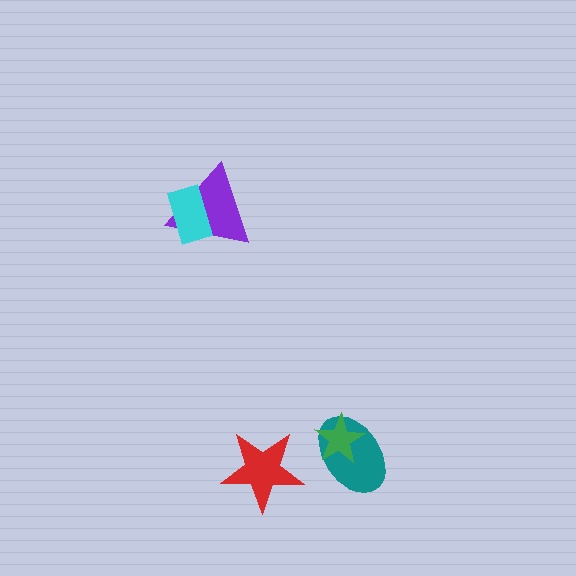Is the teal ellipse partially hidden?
Yes, it is partially covered by another shape.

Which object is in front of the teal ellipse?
The green star is in front of the teal ellipse.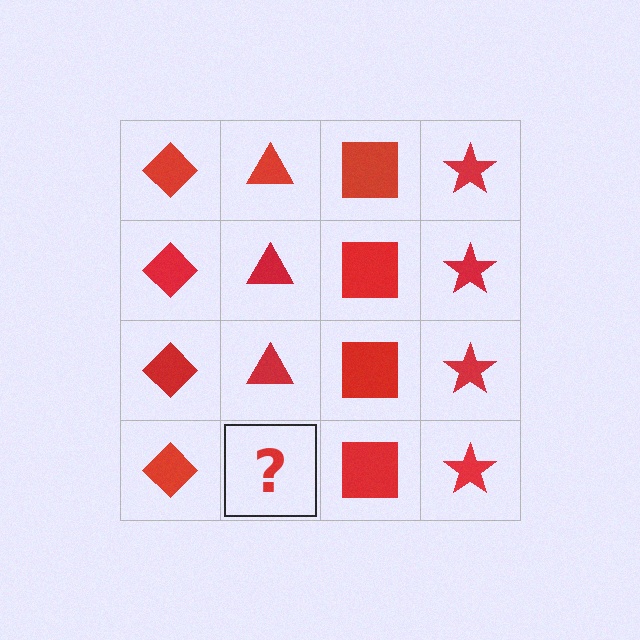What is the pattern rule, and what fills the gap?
The rule is that each column has a consistent shape. The gap should be filled with a red triangle.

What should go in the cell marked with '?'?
The missing cell should contain a red triangle.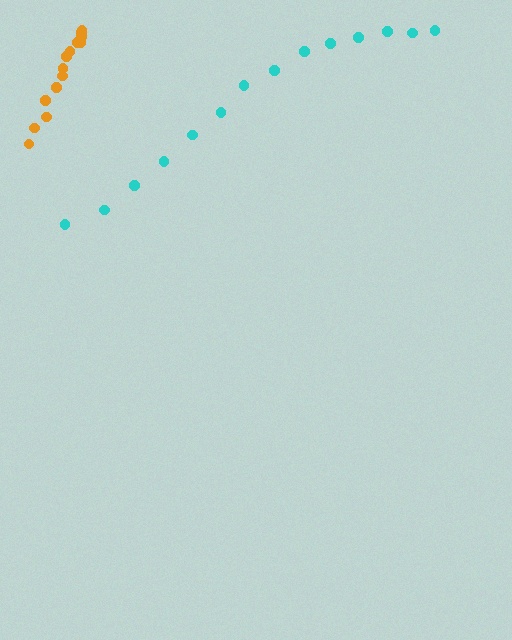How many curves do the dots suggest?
There are 2 distinct paths.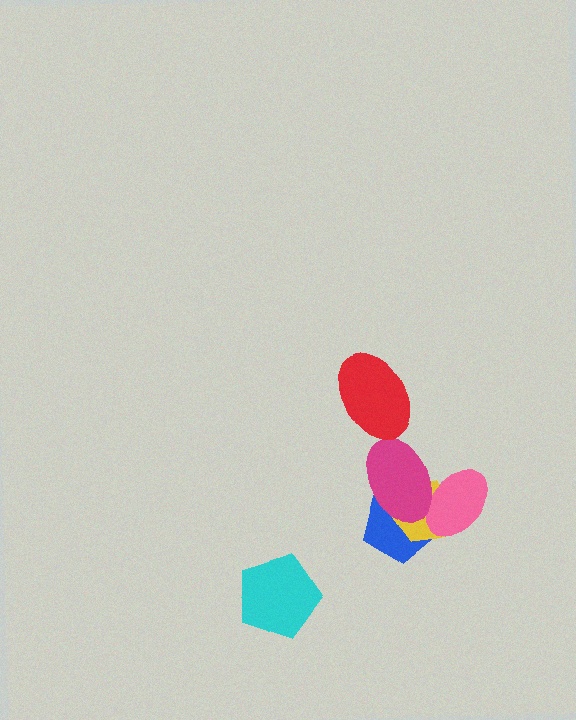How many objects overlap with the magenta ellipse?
3 objects overlap with the magenta ellipse.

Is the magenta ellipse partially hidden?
No, no other shape covers it.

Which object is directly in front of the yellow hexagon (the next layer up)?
The pink ellipse is directly in front of the yellow hexagon.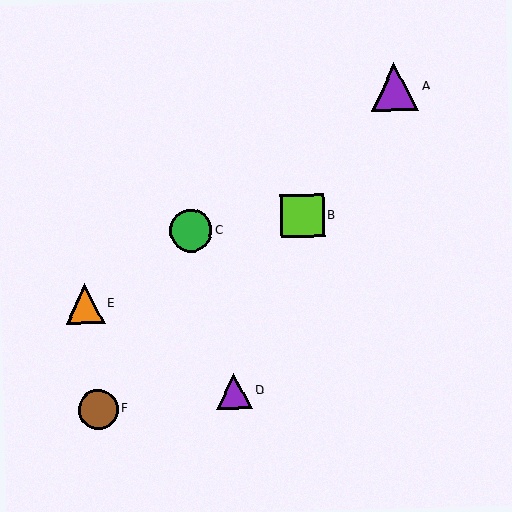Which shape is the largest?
The purple triangle (labeled A) is the largest.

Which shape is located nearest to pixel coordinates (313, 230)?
The lime square (labeled B) at (302, 216) is nearest to that location.